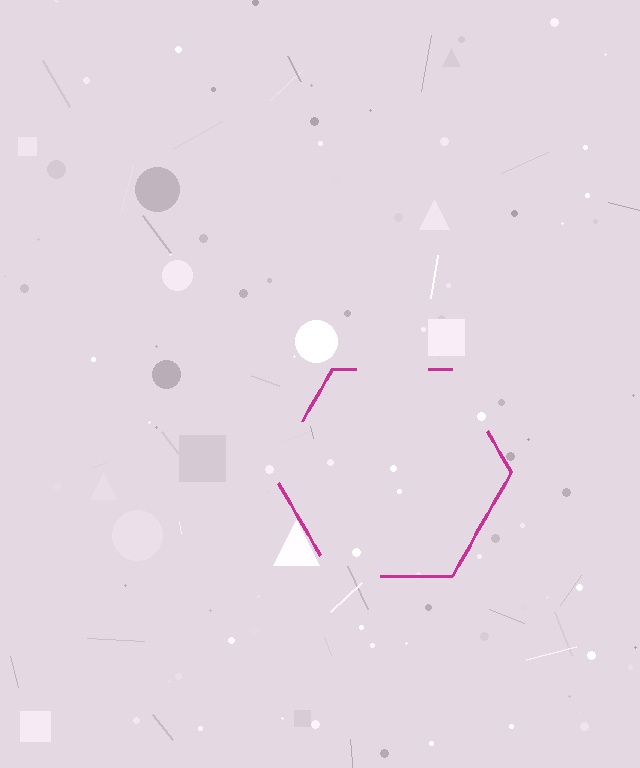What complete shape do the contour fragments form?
The contour fragments form a hexagon.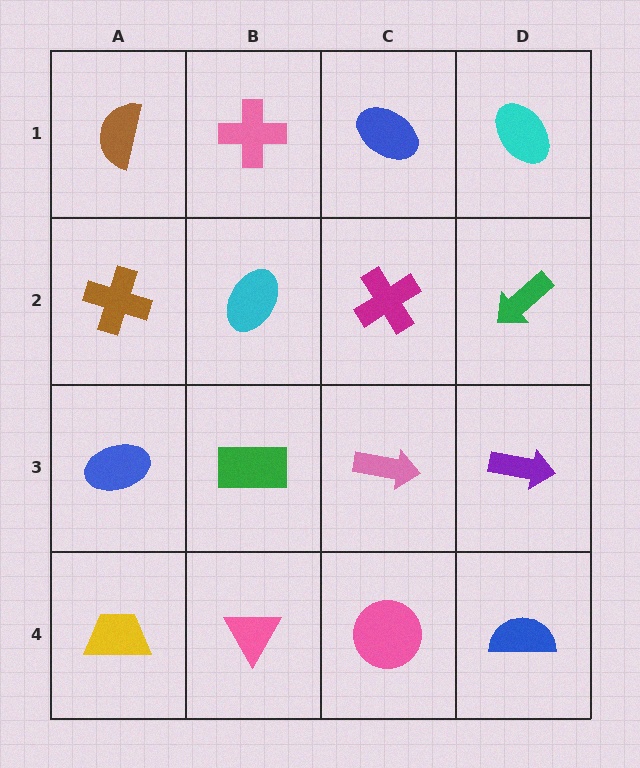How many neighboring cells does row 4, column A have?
2.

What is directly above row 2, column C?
A blue ellipse.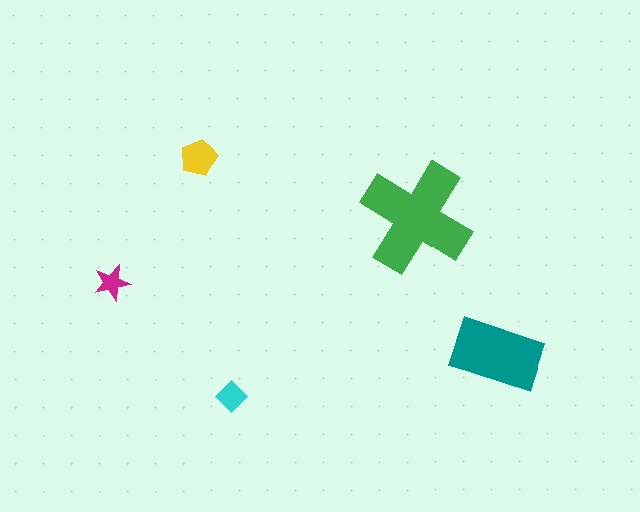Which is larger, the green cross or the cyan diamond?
The green cross.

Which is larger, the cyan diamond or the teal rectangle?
The teal rectangle.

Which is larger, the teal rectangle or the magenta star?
The teal rectangle.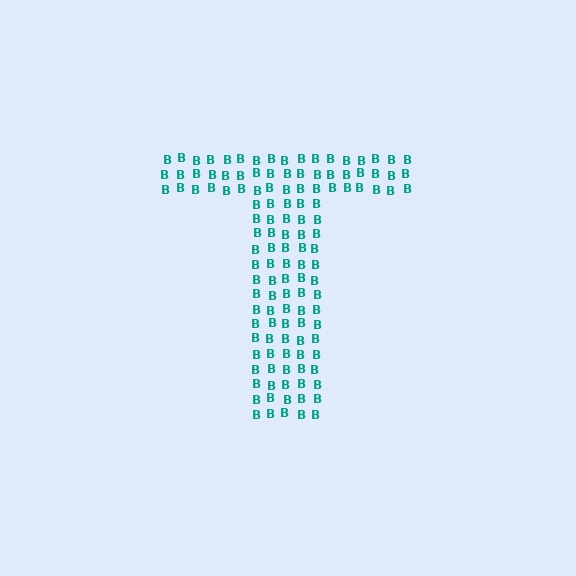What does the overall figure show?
The overall figure shows the letter T.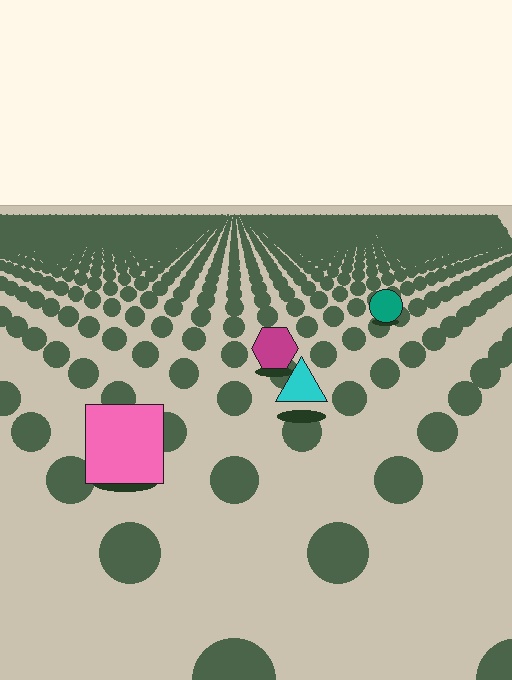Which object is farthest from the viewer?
The teal circle is farthest from the viewer. It appears smaller and the ground texture around it is denser.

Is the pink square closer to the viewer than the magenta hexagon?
Yes. The pink square is closer — you can tell from the texture gradient: the ground texture is coarser near it.